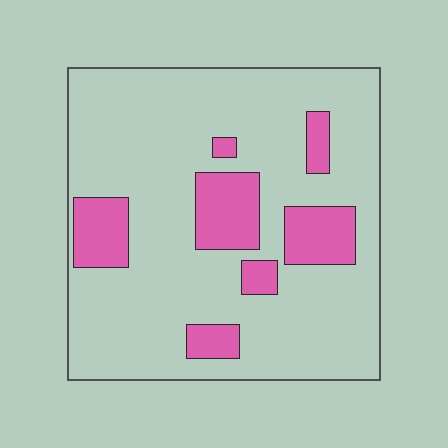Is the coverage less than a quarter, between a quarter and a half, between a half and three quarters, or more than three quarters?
Less than a quarter.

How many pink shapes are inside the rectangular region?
7.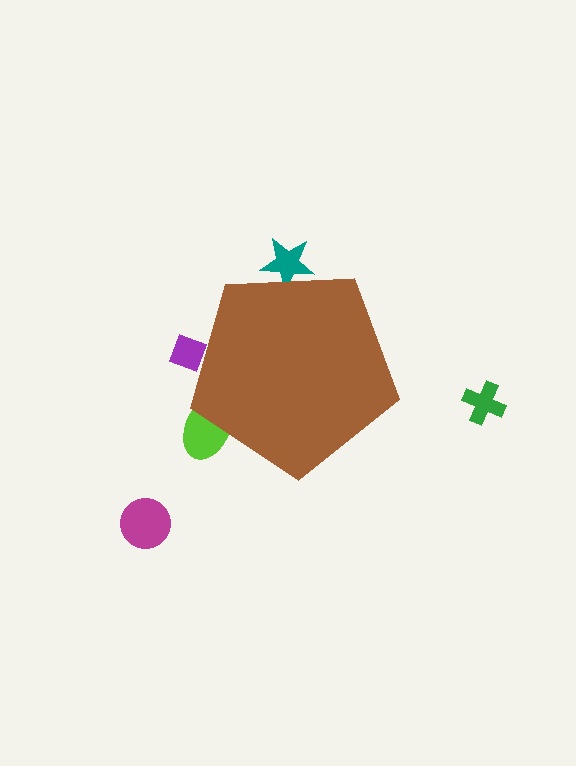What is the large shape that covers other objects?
A brown pentagon.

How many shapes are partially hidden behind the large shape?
3 shapes are partially hidden.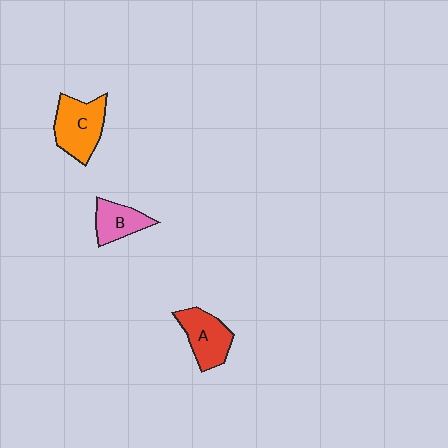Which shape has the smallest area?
Shape B (pink).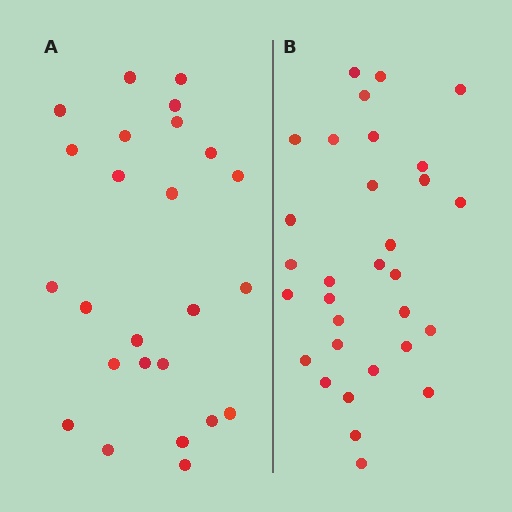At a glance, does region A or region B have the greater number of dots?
Region B (the right region) has more dots.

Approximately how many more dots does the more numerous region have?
Region B has about 6 more dots than region A.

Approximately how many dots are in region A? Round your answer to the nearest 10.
About 20 dots. (The exact count is 25, which rounds to 20.)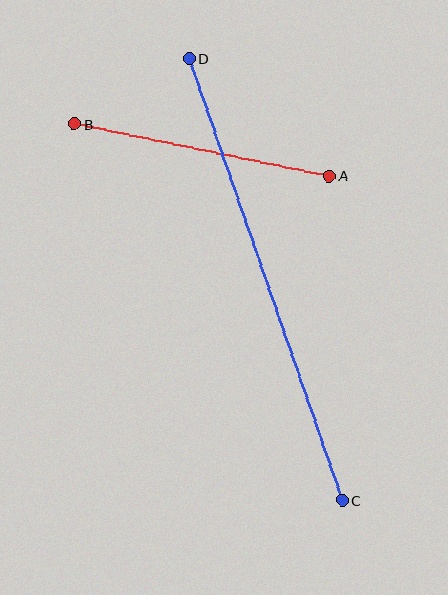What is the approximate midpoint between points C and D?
The midpoint is at approximately (266, 279) pixels.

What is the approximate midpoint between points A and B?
The midpoint is at approximately (202, 150) pixels.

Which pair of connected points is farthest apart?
Points C and D are farthest apart.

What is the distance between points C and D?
The distance is approximately 468 pixels.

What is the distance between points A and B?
The distance is approximately 260 pixels.